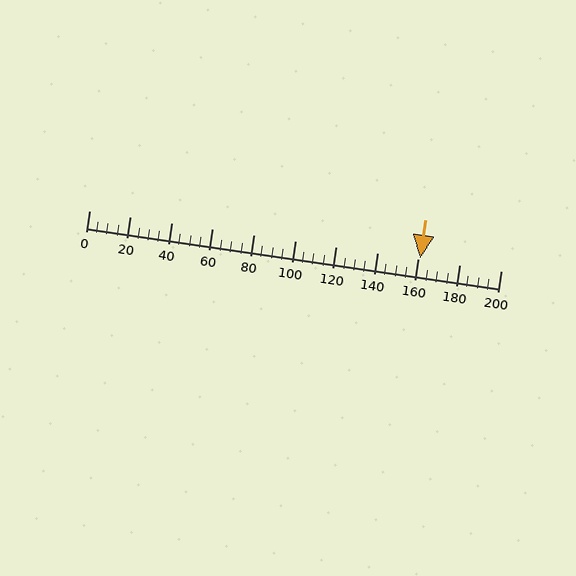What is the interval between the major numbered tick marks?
The major tick marks are spaced 20 units apart.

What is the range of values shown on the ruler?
The ruler shows values from 0 to 200.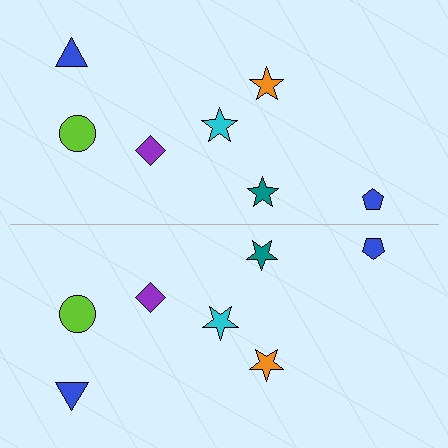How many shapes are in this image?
There are 14 shapes in this image.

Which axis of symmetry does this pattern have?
The pattern has a horizontal axis of symmetry running through the center of the image.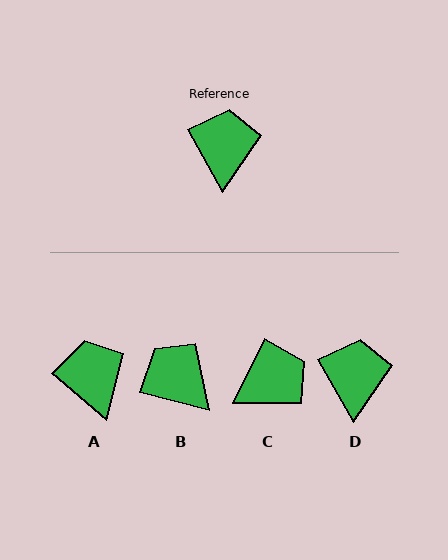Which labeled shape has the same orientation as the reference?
D.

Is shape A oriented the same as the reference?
No, it is off by about 20 degrees.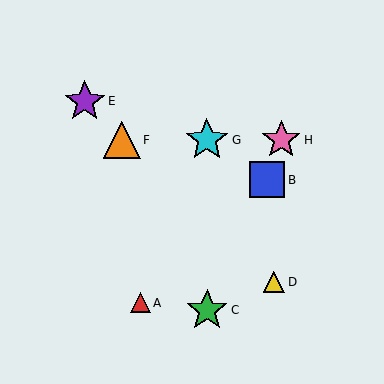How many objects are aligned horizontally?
3 objects (F, G, H) are aligned horizontally.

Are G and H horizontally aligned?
Yes, both are at y≈140.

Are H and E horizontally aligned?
No, H is at y≈140 and E is at y≈101.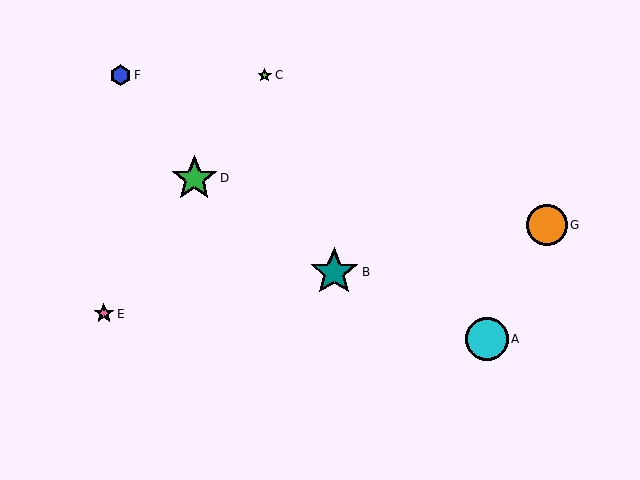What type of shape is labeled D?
Shape D is a green star.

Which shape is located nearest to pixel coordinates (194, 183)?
The green star (labeled D) at (194, 178) is nearest to that location.